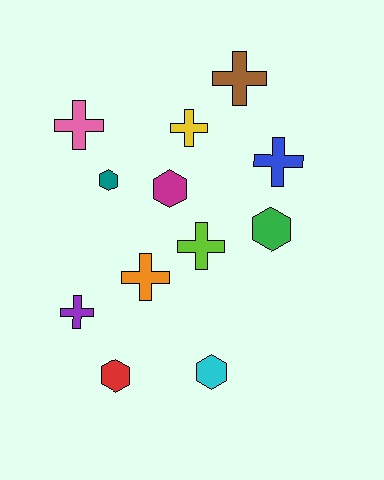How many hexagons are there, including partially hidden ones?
There are 5 hexagons.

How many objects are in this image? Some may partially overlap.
There are 12 objects.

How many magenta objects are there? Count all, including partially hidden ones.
There is 1 magenta object.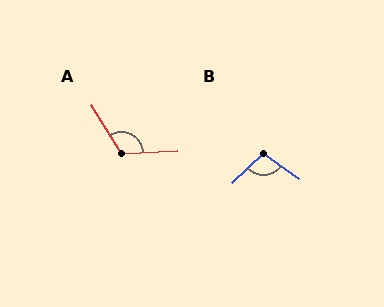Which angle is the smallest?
B, at approximately 101 degrees.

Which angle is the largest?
A, at approximately 119 degrees.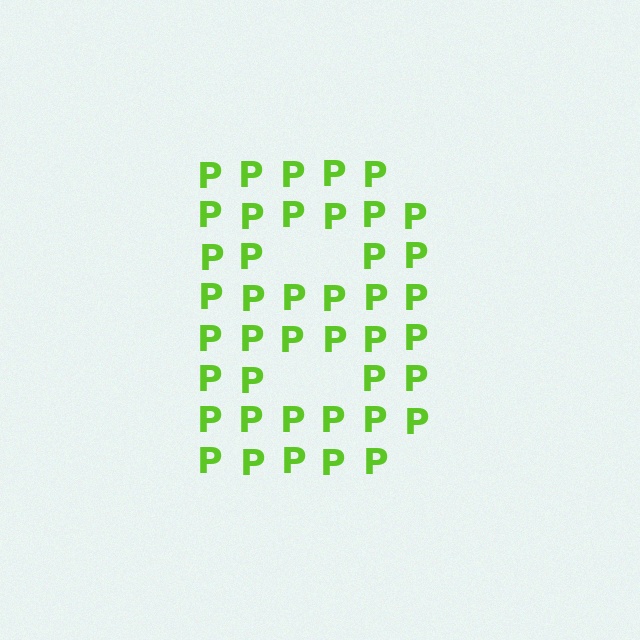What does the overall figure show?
The overall figure shows the letter B.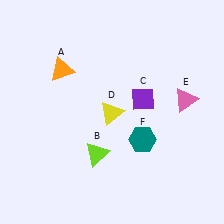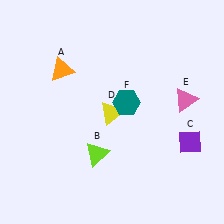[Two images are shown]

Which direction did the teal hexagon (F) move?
The teal hexagon (F) moved up.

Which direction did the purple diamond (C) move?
The purple diamond (C) moved right.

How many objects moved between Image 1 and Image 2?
2 objects moved between the two images.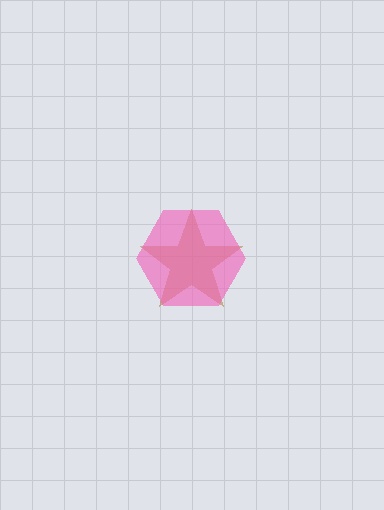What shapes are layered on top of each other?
The layered shapes are: a brown star, a pink hexagon.